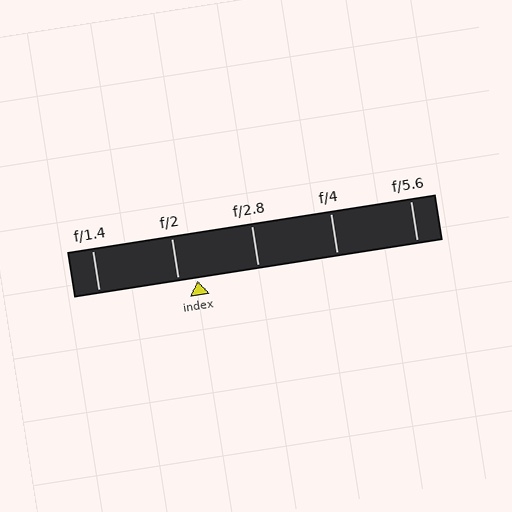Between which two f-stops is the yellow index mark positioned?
The index mark is between f/2 and f/2.8.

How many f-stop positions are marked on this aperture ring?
There are 5 f-stop positions marked.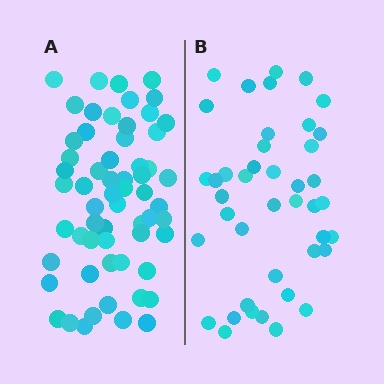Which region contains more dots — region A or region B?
Region A (the left region) has more dots.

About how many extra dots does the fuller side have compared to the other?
Region A has approximately 20 more dots than region B.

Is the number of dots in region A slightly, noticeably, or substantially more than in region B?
Region A has noticeably more, but not dramatically so. The ratio is roughly 1.4 to 1.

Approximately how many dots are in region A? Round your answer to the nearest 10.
About 60 dots.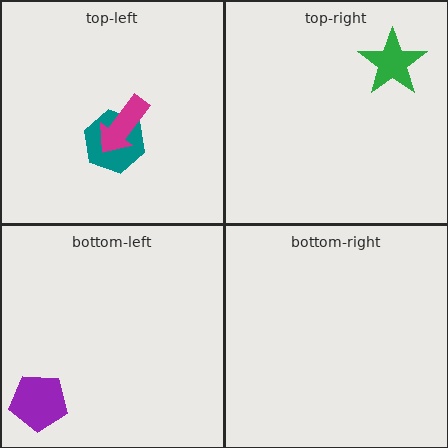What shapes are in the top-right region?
The green star.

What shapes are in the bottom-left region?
The purple pentagon.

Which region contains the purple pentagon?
The bottom-left region.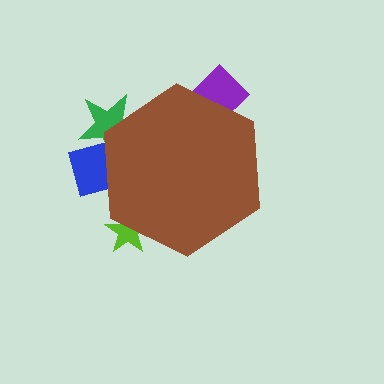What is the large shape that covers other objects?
A brown hexagon.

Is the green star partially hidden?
Yes, the green star is partially hidden behind the brown hexagon.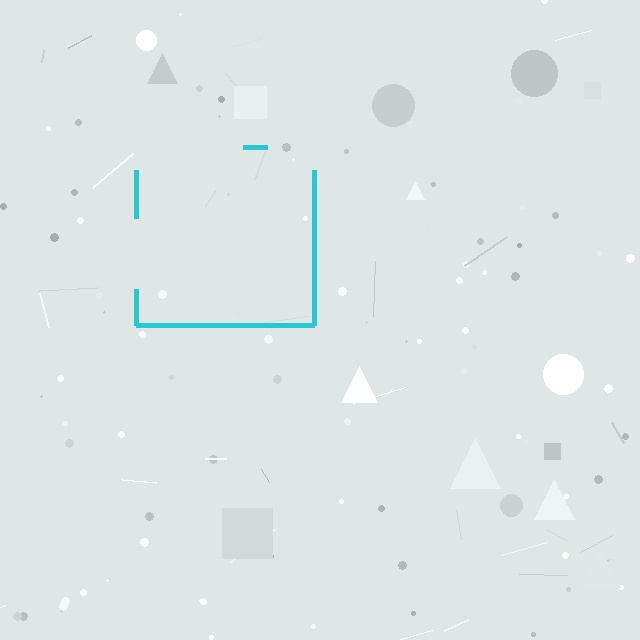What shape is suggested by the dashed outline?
The dashed outline suggests a square.